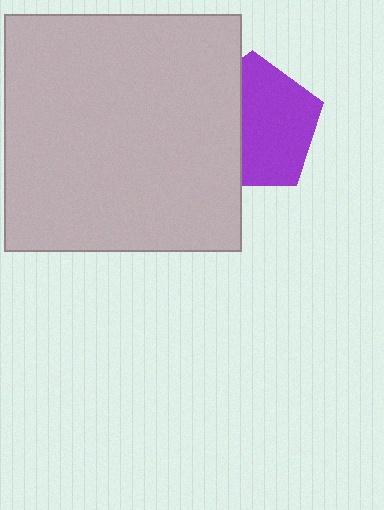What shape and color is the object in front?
The object in front is a light gray square.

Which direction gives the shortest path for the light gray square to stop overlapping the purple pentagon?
Moving left gives the shortest separation.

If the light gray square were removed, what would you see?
You would see the complete purple pentagon.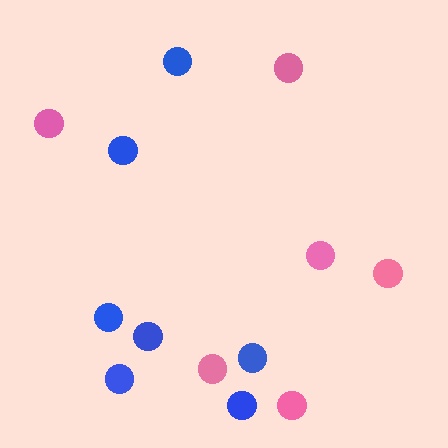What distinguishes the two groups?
There are 2 groups: one group of blue circles (7) and one group of pink circles (6).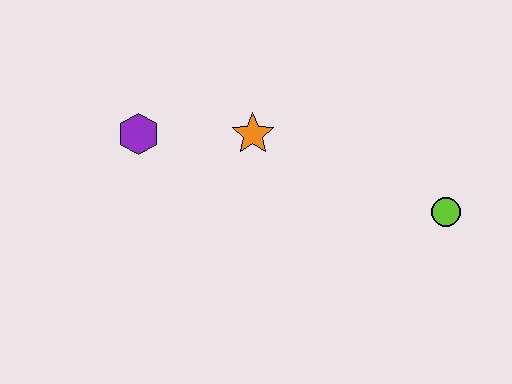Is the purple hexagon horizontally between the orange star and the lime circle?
No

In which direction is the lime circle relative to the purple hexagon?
The lime circle is to the right of the purple hexagon.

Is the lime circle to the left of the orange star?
No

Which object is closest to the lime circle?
The orange star is closest to the lime circle.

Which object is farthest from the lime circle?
The purple hexagon is farthest from the lime circle.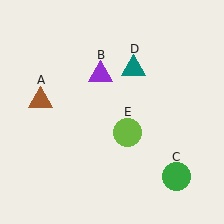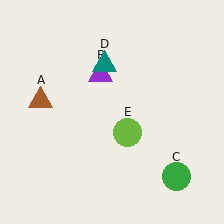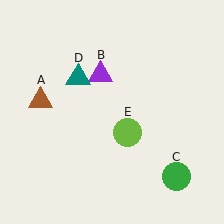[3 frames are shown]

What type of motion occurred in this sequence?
The teal triangle (object D) rotated counterclockwise around the center of the scene.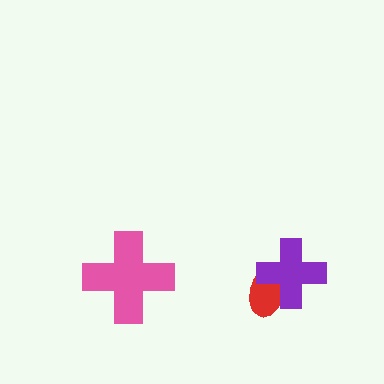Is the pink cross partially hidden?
No, no other shape covers it.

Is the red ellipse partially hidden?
Yes, it is partially covered by another shape.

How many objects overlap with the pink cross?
0 objects overlap with the pink cross.